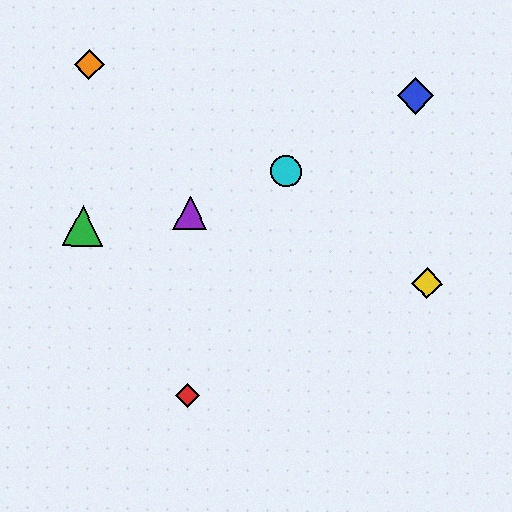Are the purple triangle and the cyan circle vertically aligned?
No, the purple triangle is at x≈190 and the cyan circle is at x≈286.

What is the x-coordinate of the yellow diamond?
The yellow diamond is at x≈427.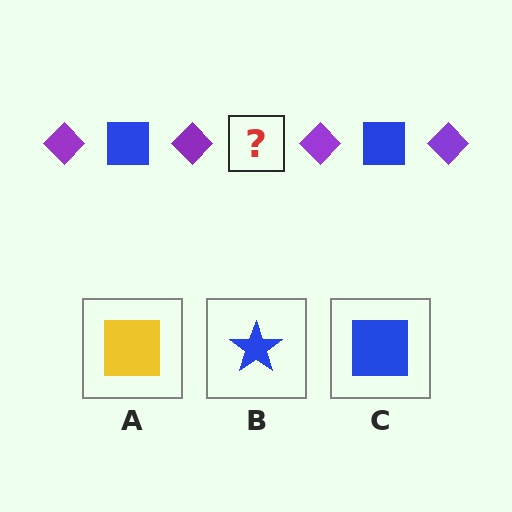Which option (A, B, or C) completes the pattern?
C.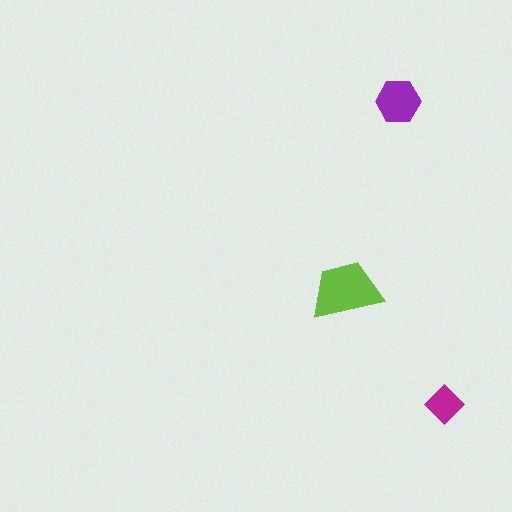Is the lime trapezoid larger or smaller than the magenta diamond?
Larger.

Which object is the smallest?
The magenta diamond.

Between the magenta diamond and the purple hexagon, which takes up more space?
The purple hexagon.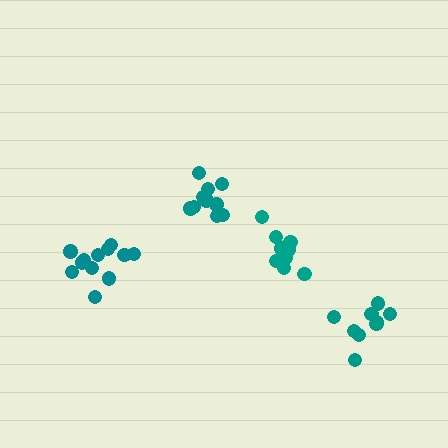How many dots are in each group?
Group 1: 9 dots, Group 2: 9 dots, Group 3: 12 dots, Group 4: 10 dots (40 total).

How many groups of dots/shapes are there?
There are 4 groups.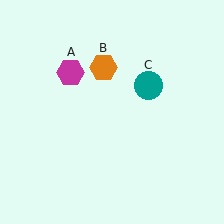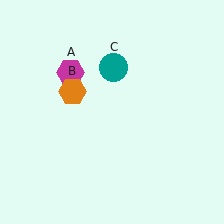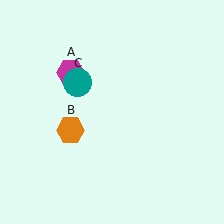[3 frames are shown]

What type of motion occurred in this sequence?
The orange hexagon (object B), teal circle (object C) rotated counterclockwise around the center of the scene.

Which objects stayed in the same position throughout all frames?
Magenta hexagon (object A) remained stationary.